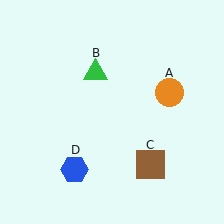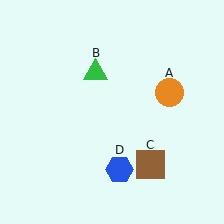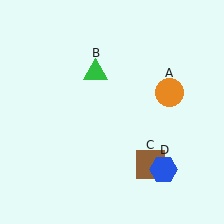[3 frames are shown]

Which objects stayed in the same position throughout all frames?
Orange circle (object A) and green triangle (object B) and brown square (object C) remained stationary.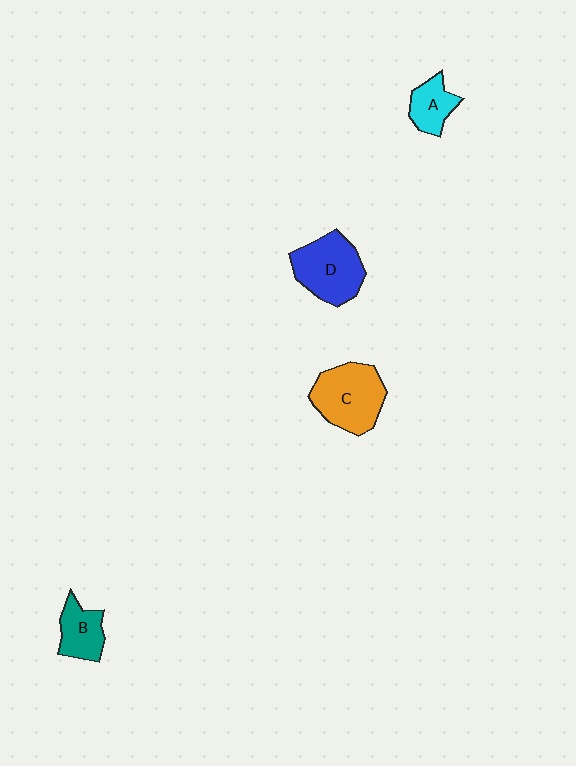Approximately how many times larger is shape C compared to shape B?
Approximately 1.8 times.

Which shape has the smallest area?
Shape A (cyan).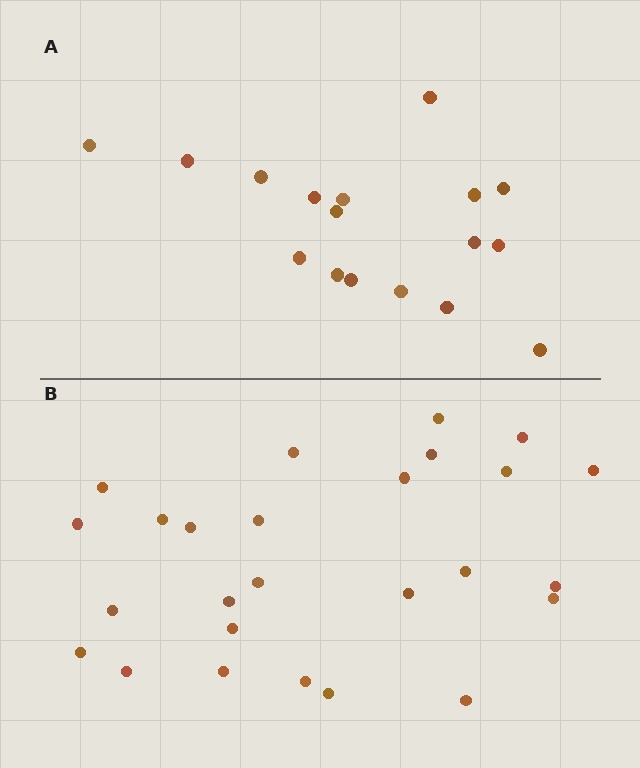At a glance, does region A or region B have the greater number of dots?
Region B (the bottom region) has more dots.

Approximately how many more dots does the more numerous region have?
Region B has roughly 8 or so more dots than region A.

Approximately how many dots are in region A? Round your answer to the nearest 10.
About 20 dots. (The exact count is 17, which rounds to 20.)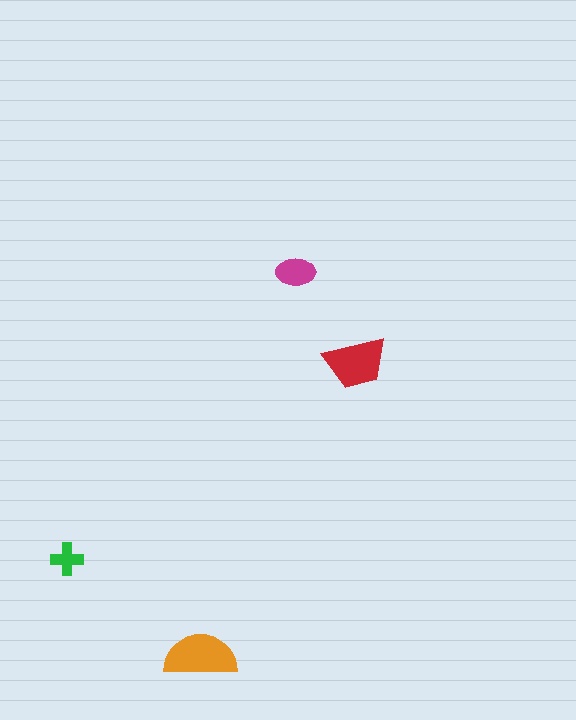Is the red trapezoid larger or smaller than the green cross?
Larger.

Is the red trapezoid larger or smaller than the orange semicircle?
Smaller.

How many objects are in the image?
There are 4 objects in the image.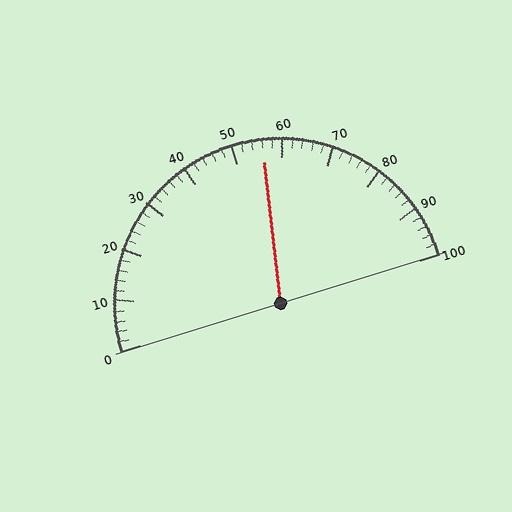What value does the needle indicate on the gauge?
The needle indicates approximately 56.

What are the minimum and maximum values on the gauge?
The gauge ranges from 0 to 100.